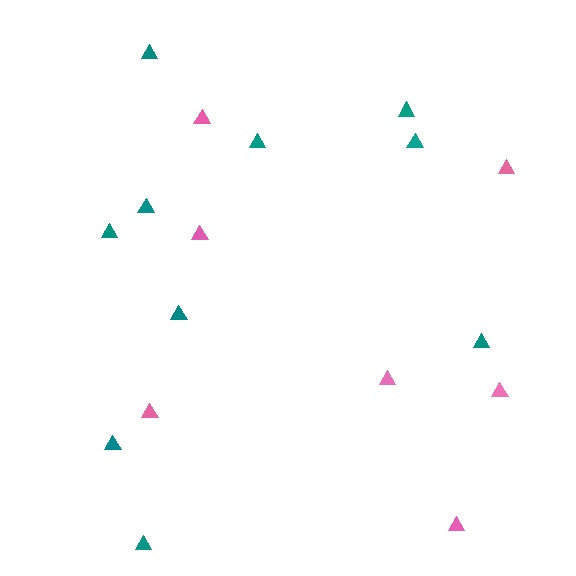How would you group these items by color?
There are 2 groups: one group of pink triangles (7) and one group of teal triangles (10).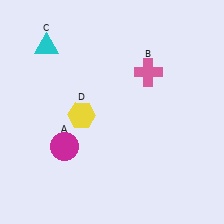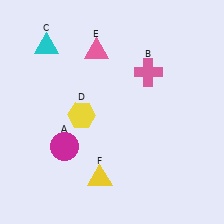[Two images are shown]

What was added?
A pink triangle (E), a yellow triangle (F) were added in Image 2.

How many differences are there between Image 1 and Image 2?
There are 2 differences between the two images.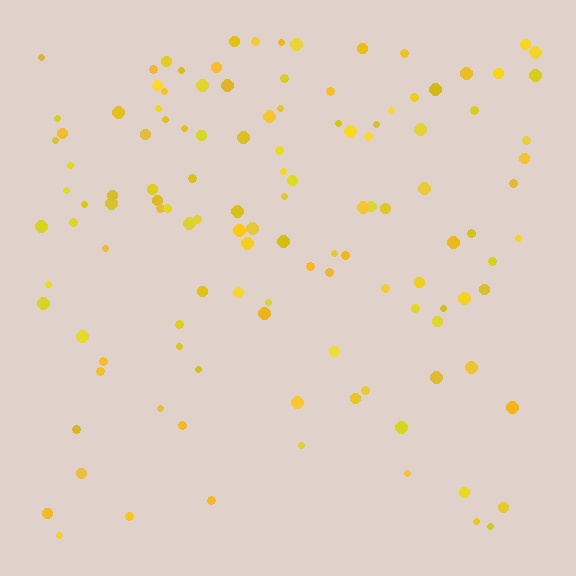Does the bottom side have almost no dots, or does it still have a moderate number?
Still a moderate number, just noticeably fewer than the top.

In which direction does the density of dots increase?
From bottom to top, with the top side densest.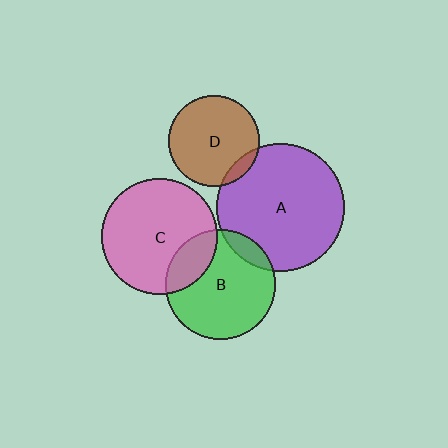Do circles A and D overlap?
Yes.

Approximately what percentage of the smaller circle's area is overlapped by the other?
Approximately 10%.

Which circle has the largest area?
Circle A (purple).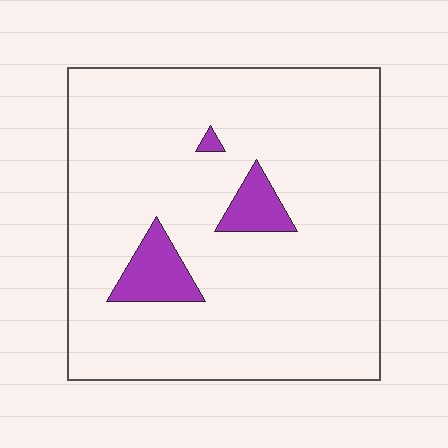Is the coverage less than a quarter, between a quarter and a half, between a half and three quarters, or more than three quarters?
Less than a quarter.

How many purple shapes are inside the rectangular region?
3.